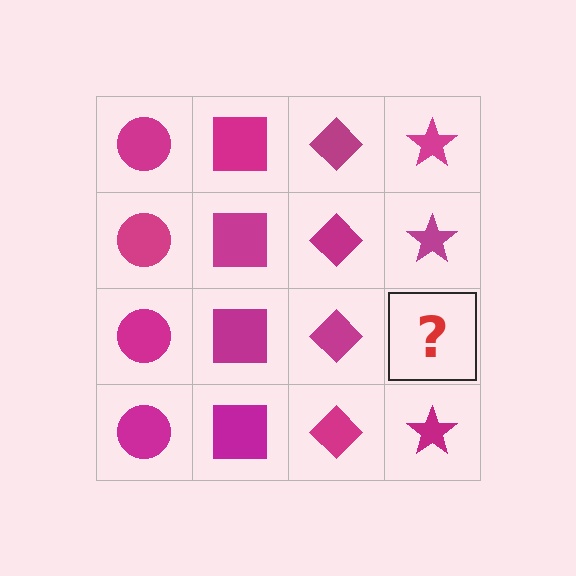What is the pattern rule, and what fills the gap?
The rule is that each column has a consistent shape. The gap should be filled with a magenta star.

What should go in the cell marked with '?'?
The missing cell should contain a magenta star.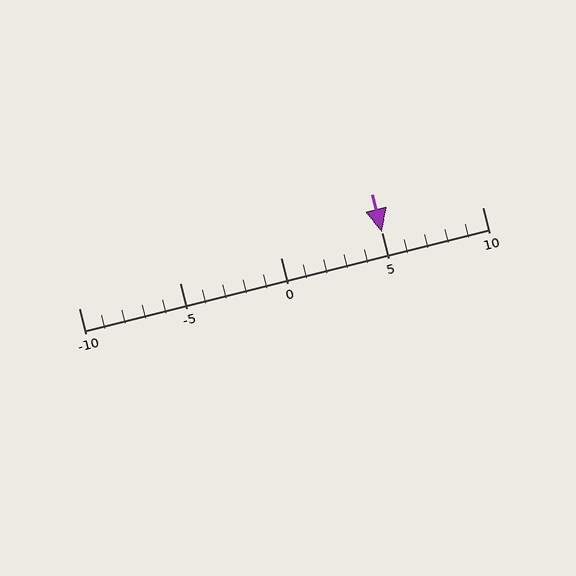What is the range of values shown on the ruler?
The ruler shows values from -10 to 10.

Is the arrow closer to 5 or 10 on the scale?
The arrow is closer to 5.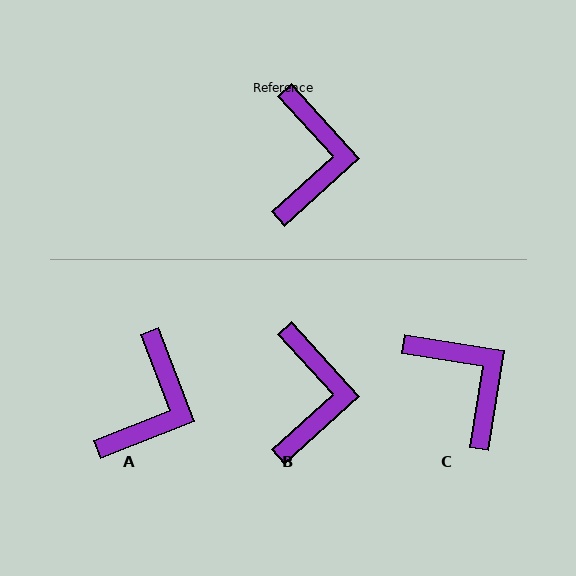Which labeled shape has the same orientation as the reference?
B.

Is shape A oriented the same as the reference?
No, it is off by about 21 degrees.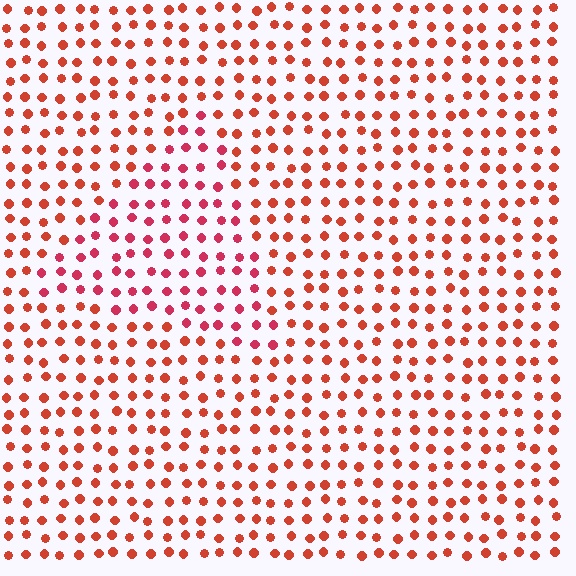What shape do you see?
I see a triangle.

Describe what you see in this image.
The image is filled with small red elements in a uniform arrangement. A triangle-shaped region is visible where the elements are tinted to a slightly different hue, forming a subtle color boundary.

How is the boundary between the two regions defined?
The boundary is defined purely by a slight shift in hue (about 23 degrees). Spacing, size, and orientation are identical on both sides.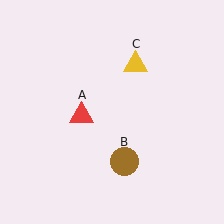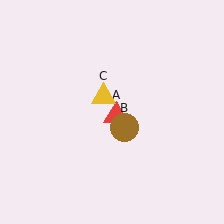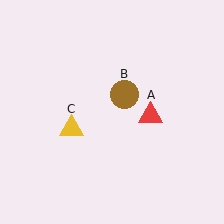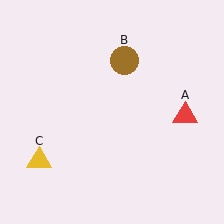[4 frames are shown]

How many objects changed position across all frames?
3 objects changed position: red triangle (object A), brown circle (object B), yellow triangle (object C).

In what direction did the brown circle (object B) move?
The brown circle (object B) moved up.